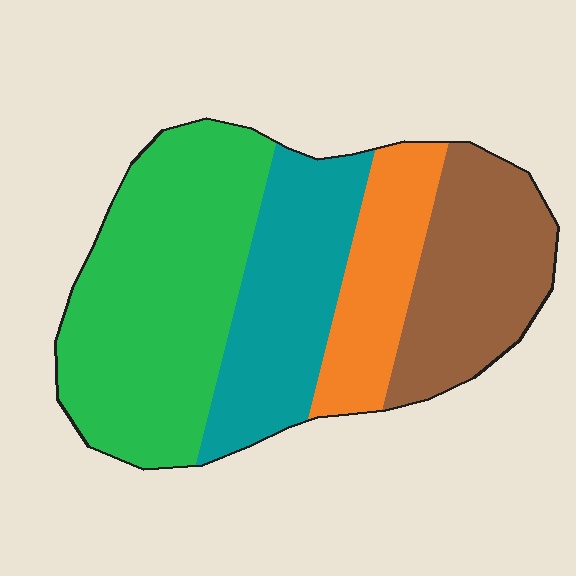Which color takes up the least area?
Orange, at roughly 15%.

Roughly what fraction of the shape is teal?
Teal takes up between a sixth and a third of the shape.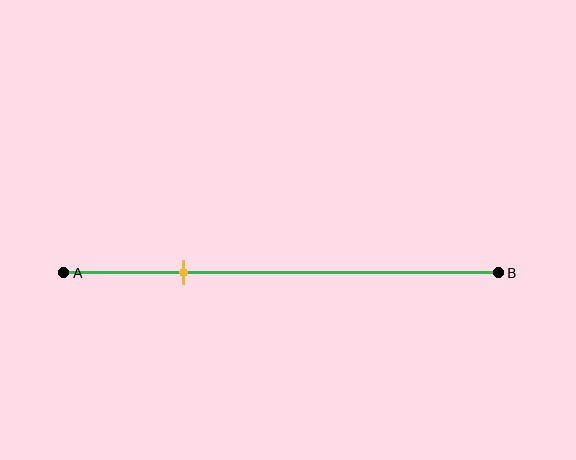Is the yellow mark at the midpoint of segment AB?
No, the mark is at about 30% from A, not at the 50% midpoint.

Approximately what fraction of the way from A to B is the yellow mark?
The yellow mark is approximately 30% of the way from A to B.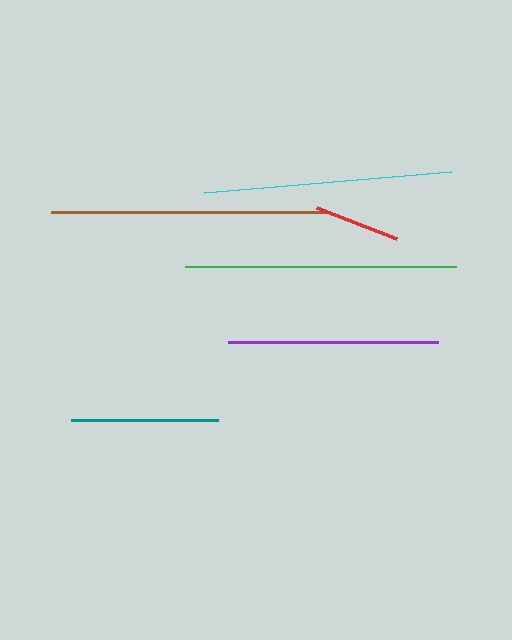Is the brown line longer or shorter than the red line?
The brown line is longer than the red line.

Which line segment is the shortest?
The red line is the shortest at approximately 86 pixels.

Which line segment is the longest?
The brown line is the longest at approximately 274 pixels.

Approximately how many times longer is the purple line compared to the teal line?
The purple line is approximately 1.4 times the length of the teal line.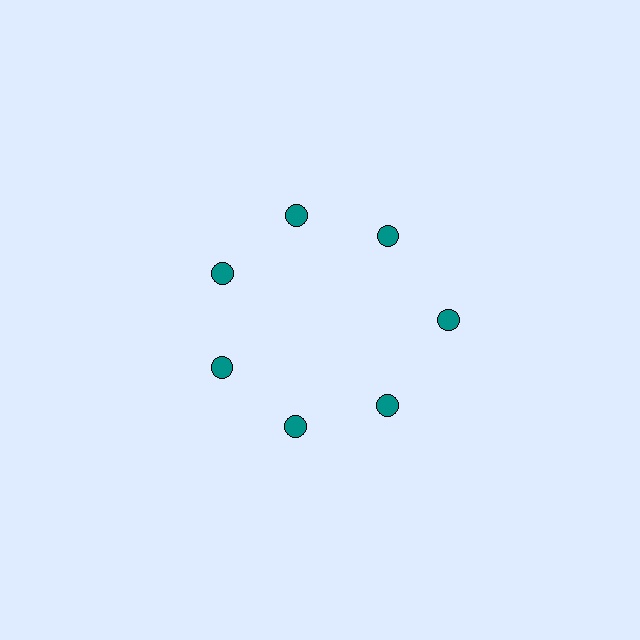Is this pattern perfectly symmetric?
No. The 7 teal circles are arranged in a ring, but one element near the 3 o'clock position is pushed outward from the center, breaking the 7-fold rotational symmetry.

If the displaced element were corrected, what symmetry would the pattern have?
It would have 7-fold rotational symmetry — the pattern would map onto itself every 51 degrees.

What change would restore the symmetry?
The symmetry would be restored by moving it inward, back onto the ring so that all 7 circles sit at equal angles and equal distance from the center.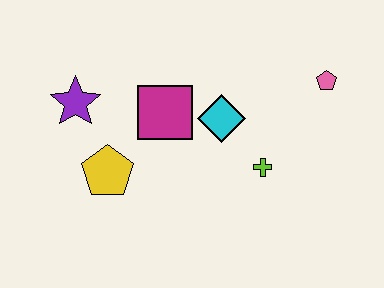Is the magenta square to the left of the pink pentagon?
Yes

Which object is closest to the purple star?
The yellow pentagon is closest to the purple star.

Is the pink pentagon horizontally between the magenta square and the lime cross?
No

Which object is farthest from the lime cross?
The purple star is farthest from the lime cross.